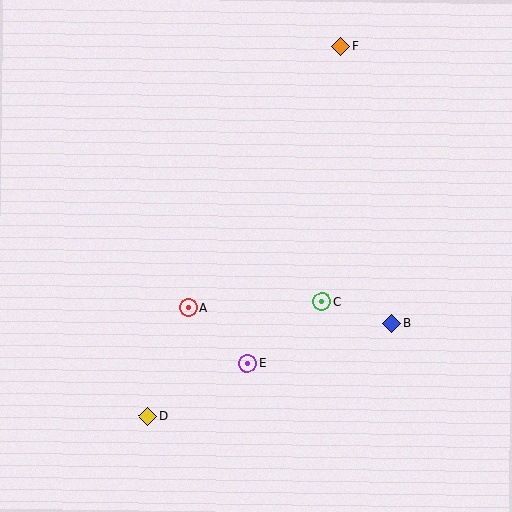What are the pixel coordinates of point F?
Point F is at (341, 46).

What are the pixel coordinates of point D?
Point D is at (147, 416).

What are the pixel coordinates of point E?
Point E is at (247, 363).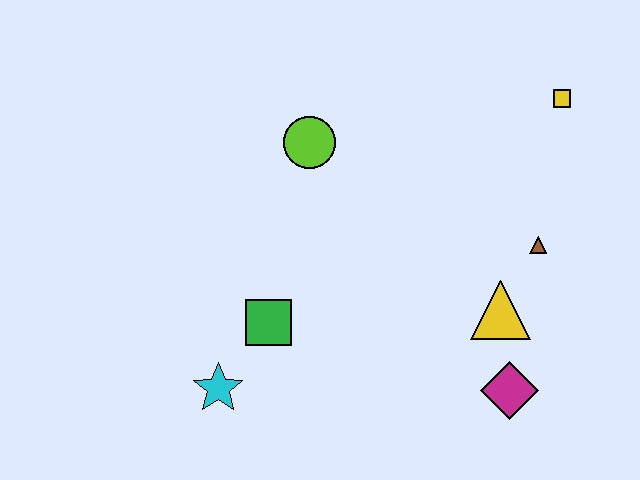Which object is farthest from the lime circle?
The magenta diamond is farthest from the lime circle.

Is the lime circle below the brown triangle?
No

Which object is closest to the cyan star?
The green square is closest to the cyan star.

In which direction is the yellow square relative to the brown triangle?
The yellow square is above the brown triangle.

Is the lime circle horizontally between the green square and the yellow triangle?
Yes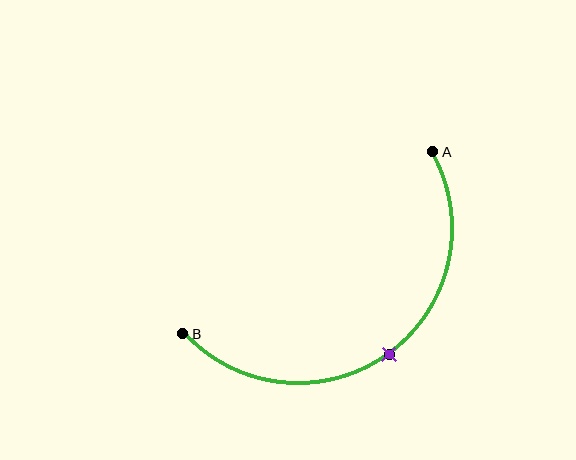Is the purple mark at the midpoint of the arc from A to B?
Yes. The purple mark lies on the arc at equal arc-length from both A and B — it is the arc midpoint.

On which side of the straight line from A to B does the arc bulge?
The arc bulges below and to the right of the straight line connecting A and B.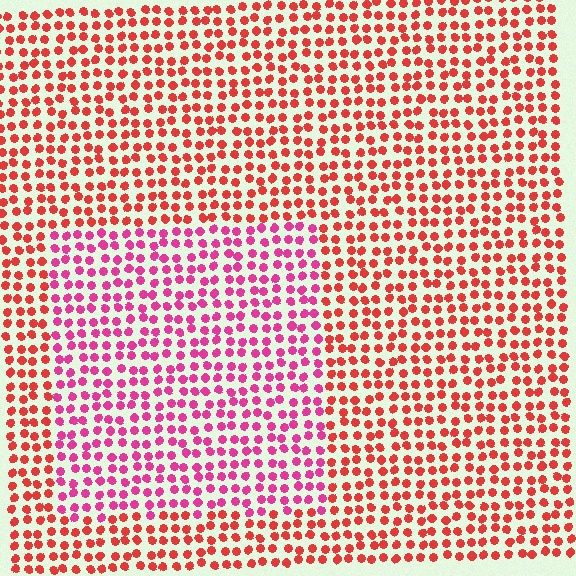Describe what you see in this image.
The image is filled with small red elements in a uniform arrangement. A rectangle-shaped region is visible where the elements are tinted to a slightly different hue, forming a subtle color boundary.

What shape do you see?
I see a rectangle.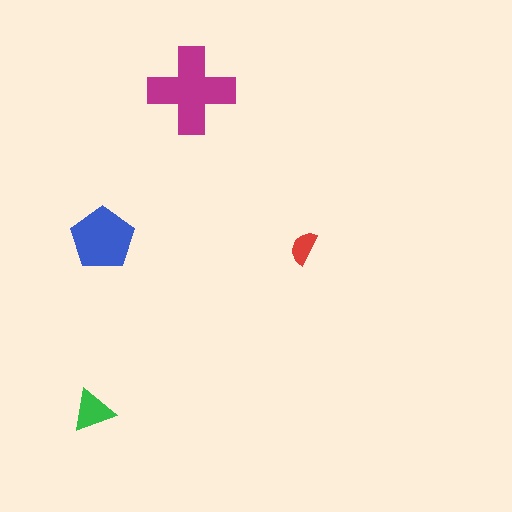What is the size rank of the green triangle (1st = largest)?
3rd.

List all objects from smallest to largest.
The red semicircle, the green triangle, the blue pentagon, the magenta cross.